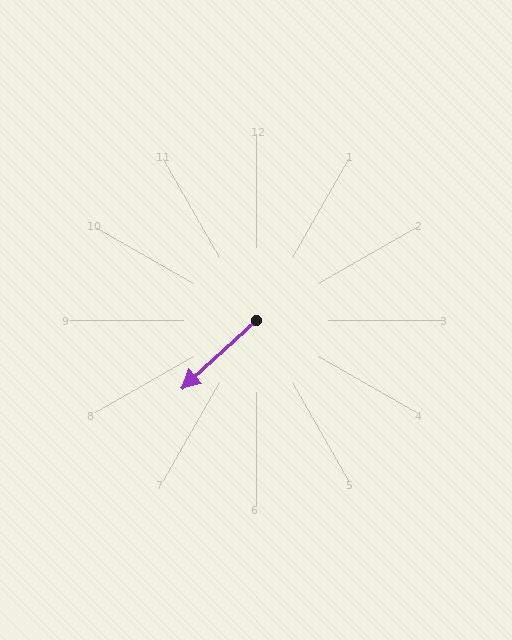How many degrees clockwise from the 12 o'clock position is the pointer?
Approximately 227 degrees.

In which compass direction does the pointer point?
Southwest.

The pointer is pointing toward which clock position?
Roughly 8 o'clock.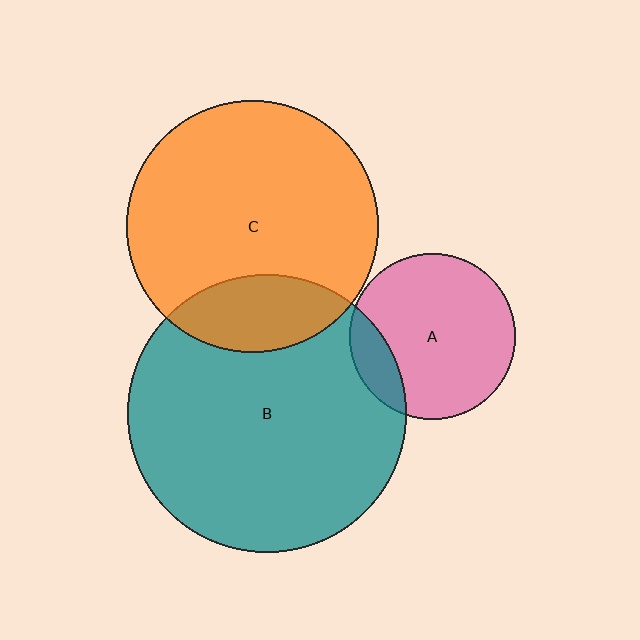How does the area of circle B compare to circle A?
Approximately 2.8 times.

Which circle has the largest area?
Circle B (teal).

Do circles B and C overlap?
Yes.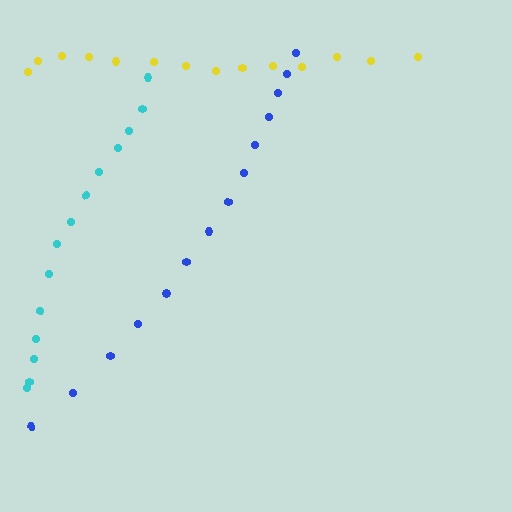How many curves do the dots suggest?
There are 3 distinct paths.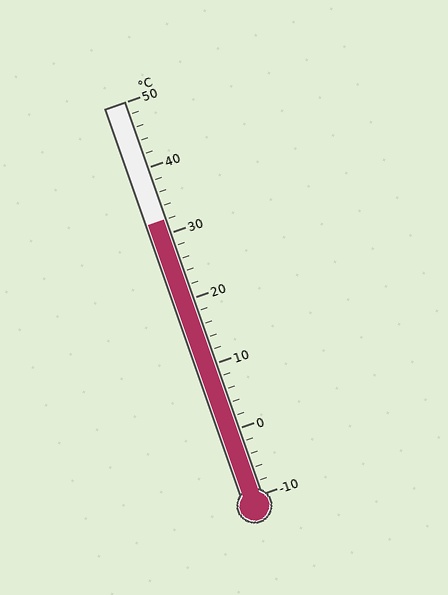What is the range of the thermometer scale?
The thermometer scale ranges from -10°C to 50°C.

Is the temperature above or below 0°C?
The temperature is above 0°C.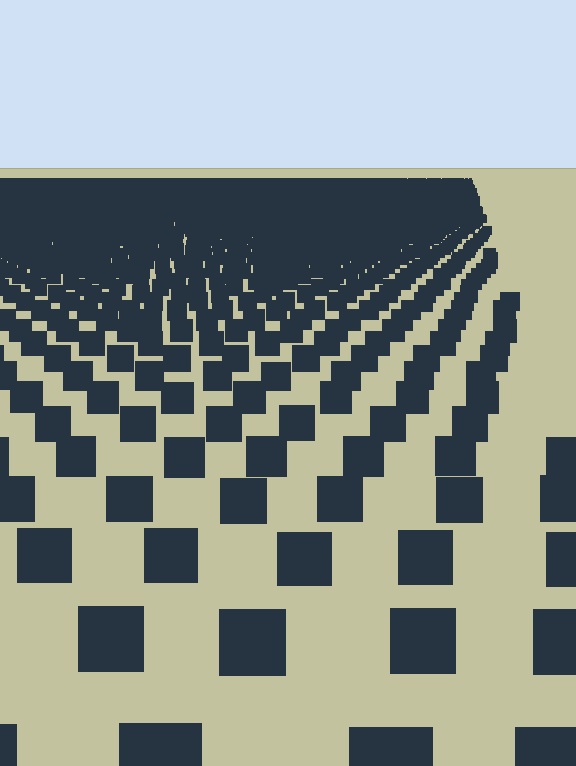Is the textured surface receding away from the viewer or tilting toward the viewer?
The surface is receding away from the viewer. Texture elements get smaller and denser toward the top.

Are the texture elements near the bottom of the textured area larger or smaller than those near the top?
Larger. Near the bottom, elements are closer to the viewer and appear at a bigger on-screen size.